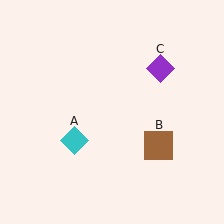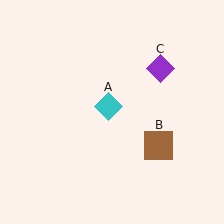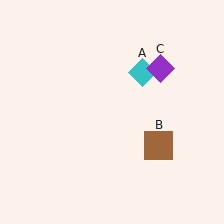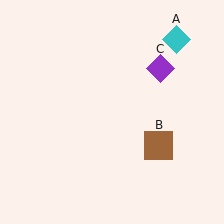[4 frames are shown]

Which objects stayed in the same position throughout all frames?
Brown square (object B) and purple diamond (object C) remained stationary.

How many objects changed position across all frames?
1 object changed position: cyan diamond (object A).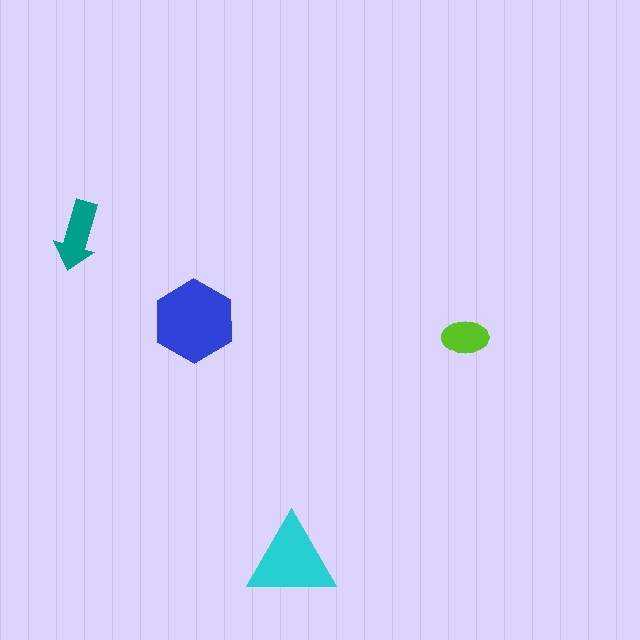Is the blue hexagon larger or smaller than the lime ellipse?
Larger.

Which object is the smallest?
The lime ellipse.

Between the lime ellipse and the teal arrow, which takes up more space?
The teal arrow.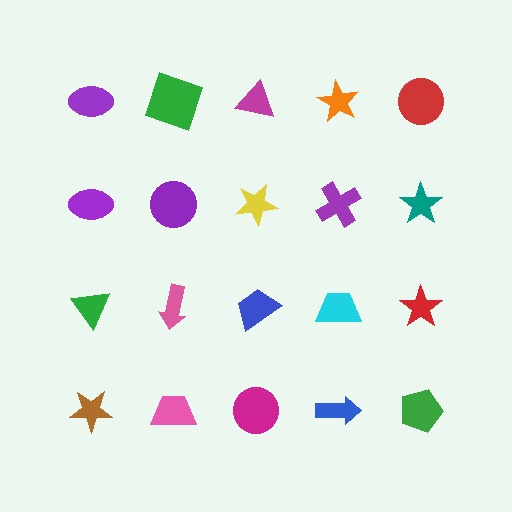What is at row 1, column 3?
A magenta triangle.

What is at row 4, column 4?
A blue arrow.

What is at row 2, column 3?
A yellow star.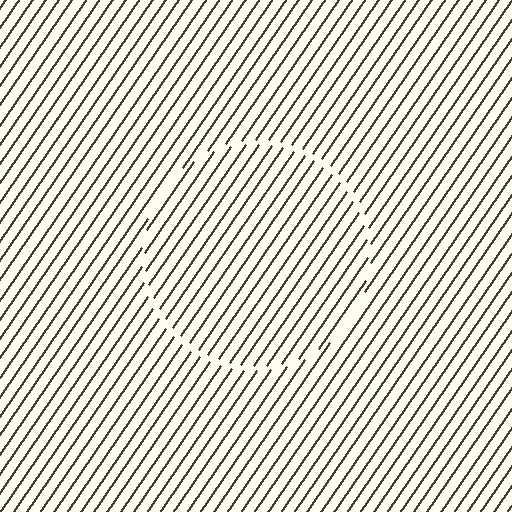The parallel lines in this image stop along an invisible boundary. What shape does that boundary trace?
An illusory circle. The interior of the shape contains the same grating, shifted by half a period — the contour is defined by the phase discontinuity where line-ends from the inner and outer gratings abut.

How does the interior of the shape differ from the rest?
The interior of the shape contains the same grating, shifted by half a period — the contour is defined by the phase discontinuity where line-ends from the inner and outer gratings abut.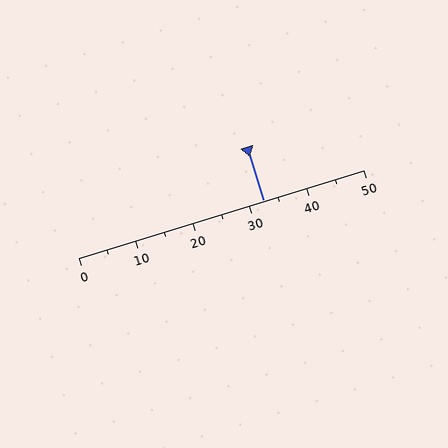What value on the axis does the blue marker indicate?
The marker indicates approximately 32.5.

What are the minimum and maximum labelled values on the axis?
The axis runs from 0 to 50.